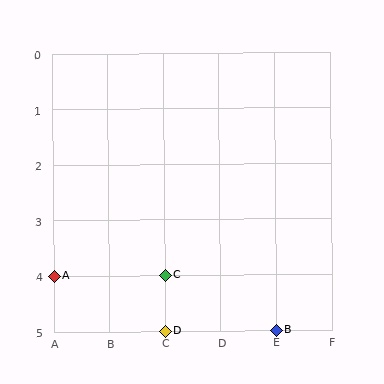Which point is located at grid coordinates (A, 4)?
Point A is at (A, 4).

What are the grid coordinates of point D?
Point D is at grid coordinates (C, 5).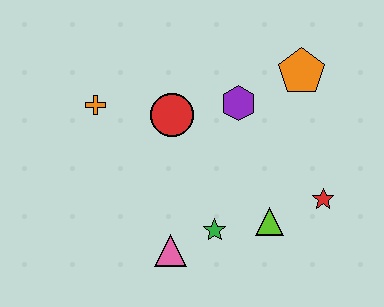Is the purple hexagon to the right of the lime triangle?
No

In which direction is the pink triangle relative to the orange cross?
The pink triangle is below the orange cross.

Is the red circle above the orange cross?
No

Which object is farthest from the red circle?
The red star is farthest from the red circle.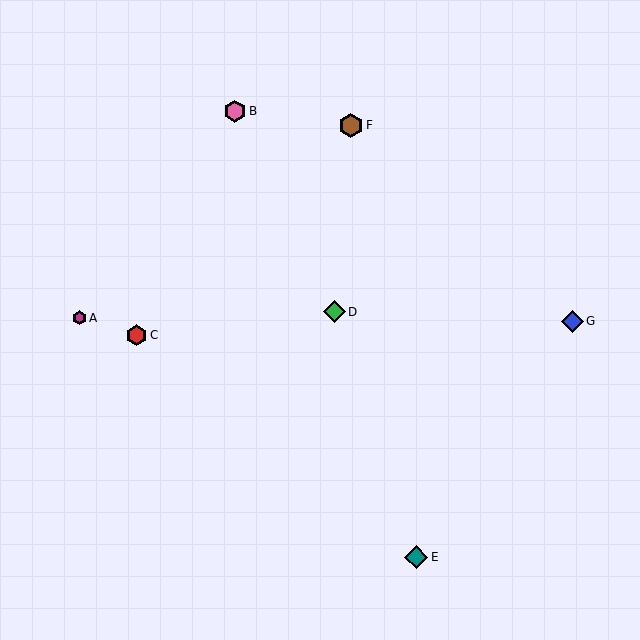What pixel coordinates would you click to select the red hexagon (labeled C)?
Click at (137, 335) to select the red hexagon C.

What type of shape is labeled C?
Shape C is a red hexagon.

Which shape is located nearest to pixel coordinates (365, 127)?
The brown hexagon (labeled F) at (351, 125) is nearest to that location.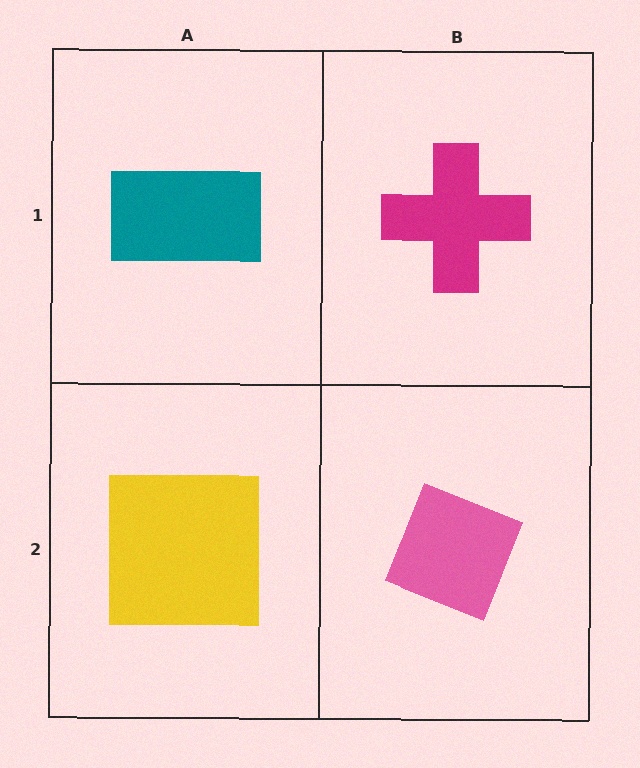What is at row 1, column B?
A magenta cross.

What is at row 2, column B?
A pink diamond.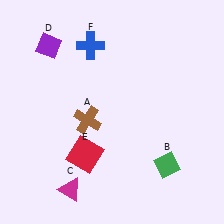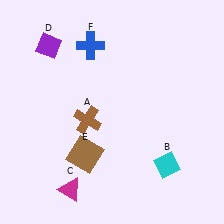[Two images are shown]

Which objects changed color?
B changed from green to cyan. E changed from red to brown.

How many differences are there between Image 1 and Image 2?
There are 2 differences between the two images.